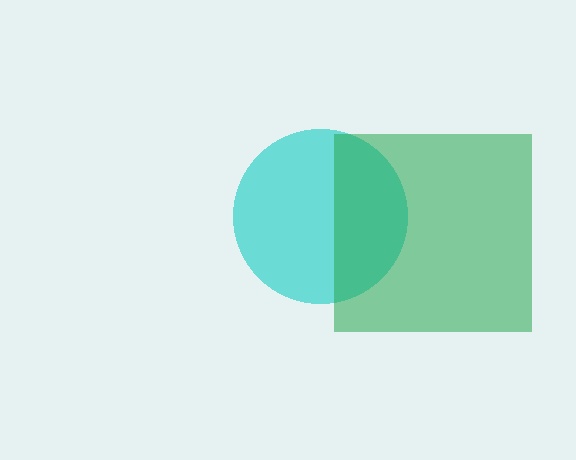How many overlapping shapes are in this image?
There are 2 overlapping shapes in the image.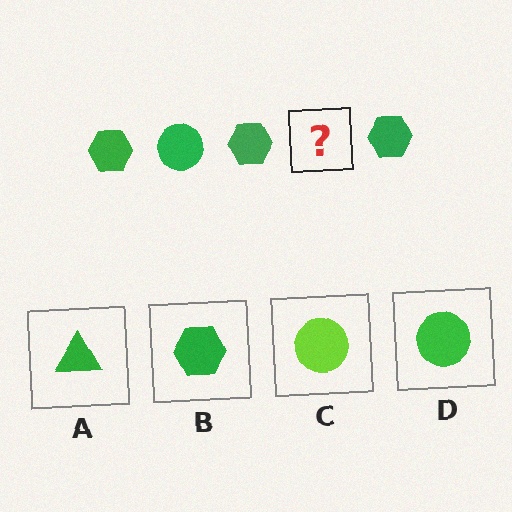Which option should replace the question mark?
Option D.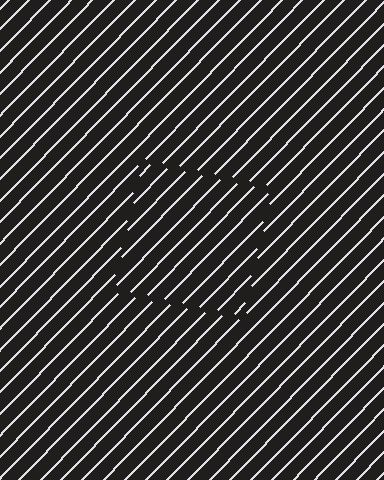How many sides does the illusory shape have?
4 sides — the line-ends trace a square.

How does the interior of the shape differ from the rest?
The interior of the shape contains the same grating, shifted by half a period — the contour is defined by the phase discontinuity where line-ends from the inner and outer gratings abut.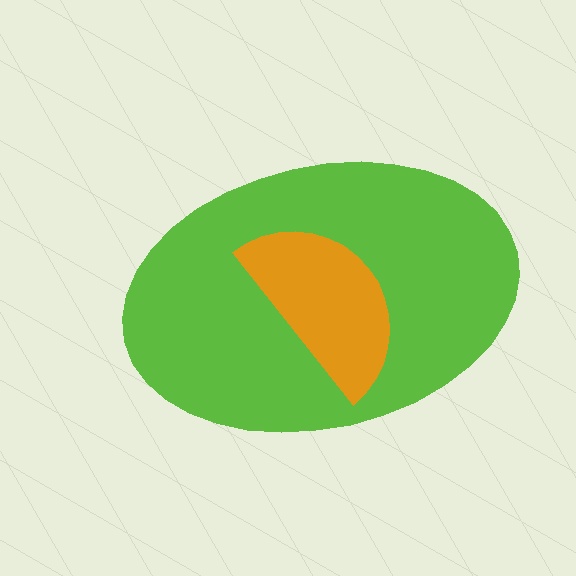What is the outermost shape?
The lime ellipse.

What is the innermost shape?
The orange semicircle.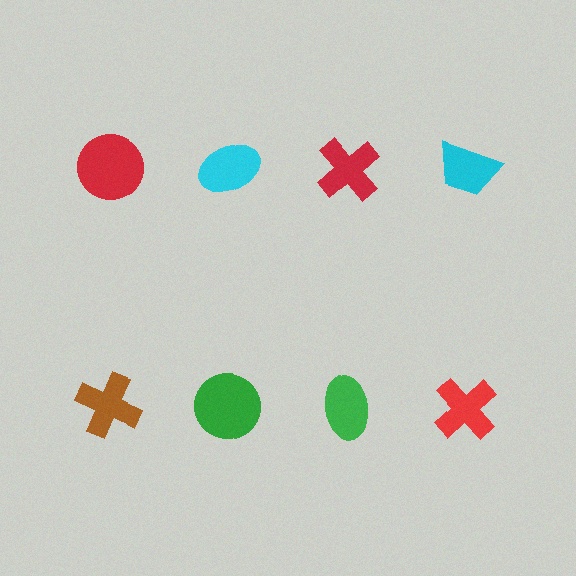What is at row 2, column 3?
A green ellipse.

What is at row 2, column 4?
A red cross.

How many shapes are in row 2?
4 shapes.